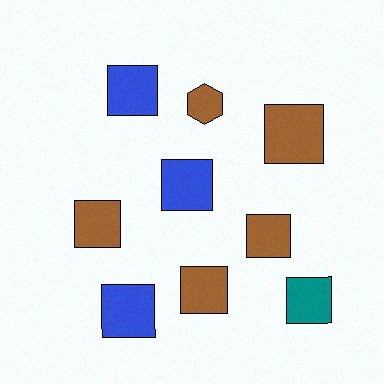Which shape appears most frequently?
Square, with 8 objects.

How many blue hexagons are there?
There are no blue hexagons.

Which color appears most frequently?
Brown, with 5 objects.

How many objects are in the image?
There are 9 objects.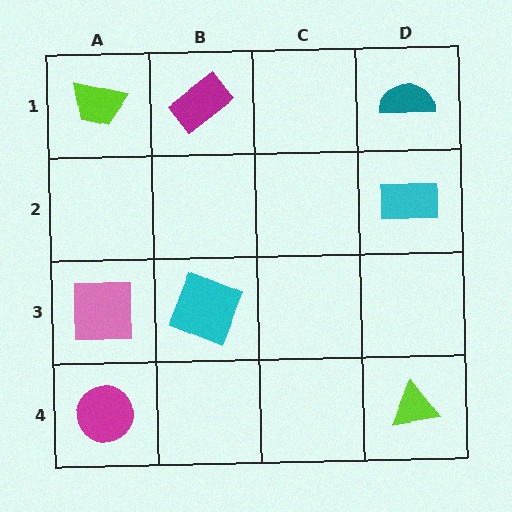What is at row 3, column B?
A cyan square.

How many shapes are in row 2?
1 shape.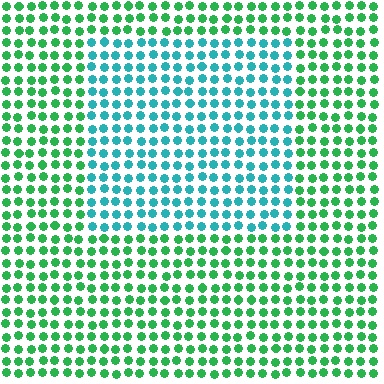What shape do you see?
I see a rectangle.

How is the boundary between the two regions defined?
The boundary is defined purely by a slight shift in hue (about 45 degrees). Spacing, size, and orientation are identical on both sides.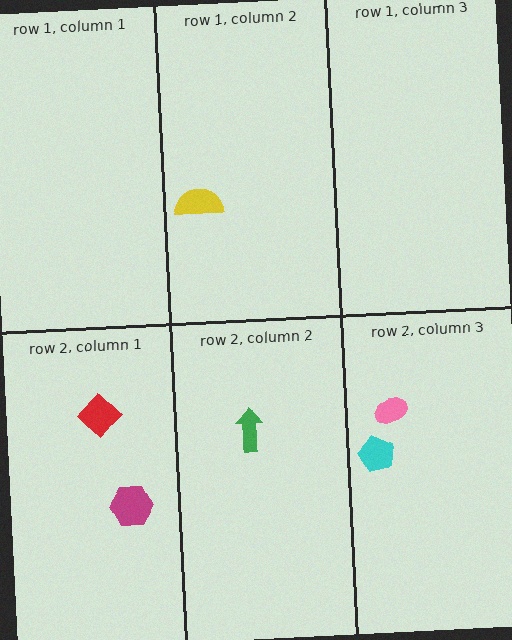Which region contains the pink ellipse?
The row 2, column 3 region.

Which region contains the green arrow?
The row 2, column 2 region.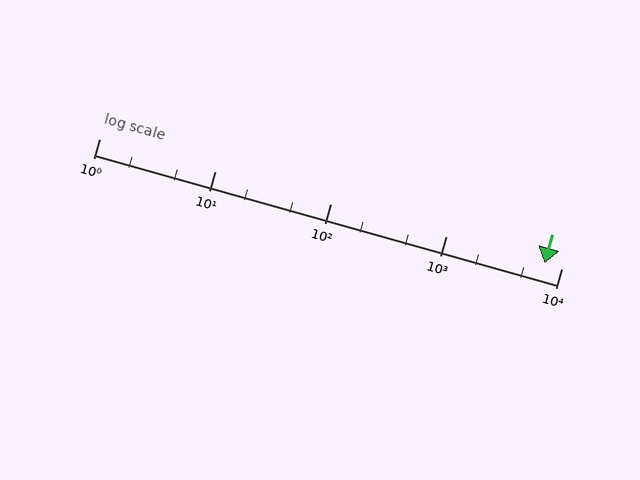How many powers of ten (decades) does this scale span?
The scale spans 4 decades, from 1 to 10000.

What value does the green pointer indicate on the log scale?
The pointer indicates approximately 7100.